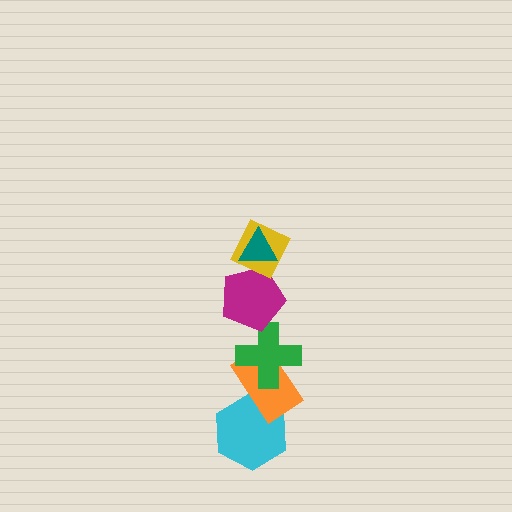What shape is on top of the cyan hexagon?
The orange rectangle is on top of the cyan hexagon.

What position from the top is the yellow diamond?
The yellow diamond is 2nd from the top.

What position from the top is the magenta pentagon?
The magenta pentagon is 3rd from the top.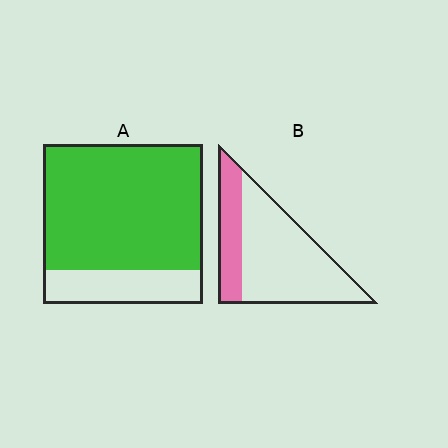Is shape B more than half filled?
No.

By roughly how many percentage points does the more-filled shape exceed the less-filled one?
By roughly 50 percentage points (A over B).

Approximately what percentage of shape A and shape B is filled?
A is approximately 80% and B is approximately 30%.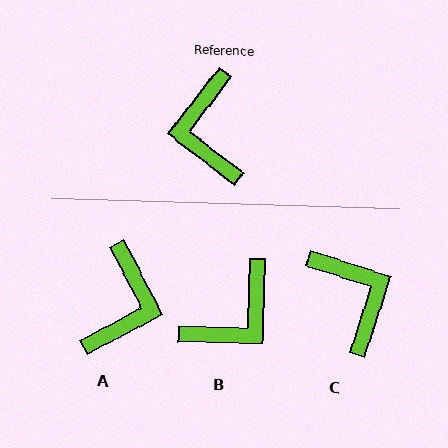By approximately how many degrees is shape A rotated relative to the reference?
Approximately 155 degrees counter-clockwise.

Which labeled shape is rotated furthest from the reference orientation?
C, about 160 degrees away.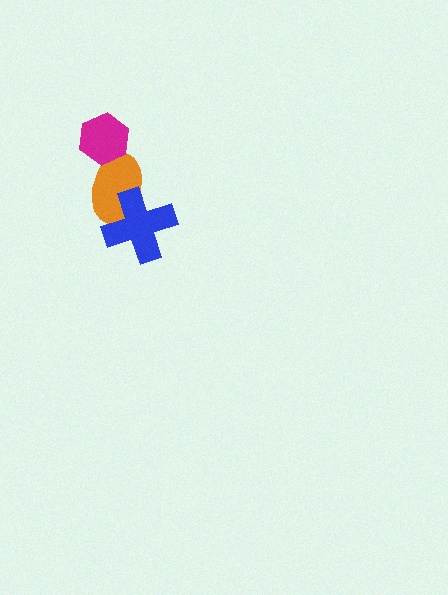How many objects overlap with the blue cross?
1 object overlaps with the blue cross.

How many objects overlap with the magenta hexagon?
1 object overlaps with the magenta hexagon.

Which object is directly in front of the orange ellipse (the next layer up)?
The magenta hexagon is directly in front of the orange ellipse.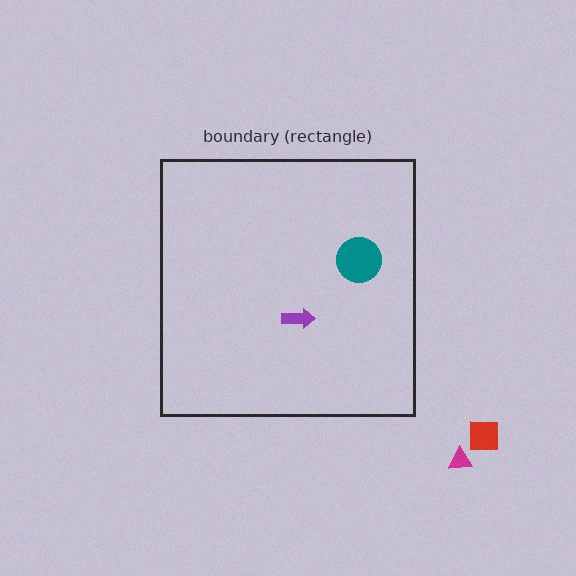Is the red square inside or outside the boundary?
Outside.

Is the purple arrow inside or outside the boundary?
Inside.